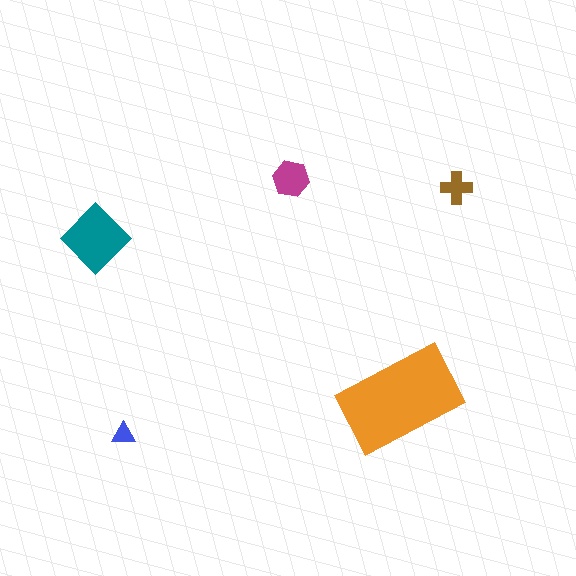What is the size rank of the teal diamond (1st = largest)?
2nd.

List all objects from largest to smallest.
The orange rectangle, the teal diamond, the magenta hexagon, the brown cross, the blue triangle.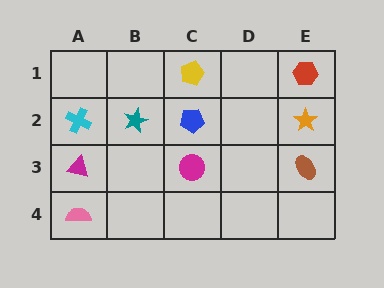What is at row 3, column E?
A brown ellipse.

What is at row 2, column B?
A teal star.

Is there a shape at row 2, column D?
No, that cell is empty.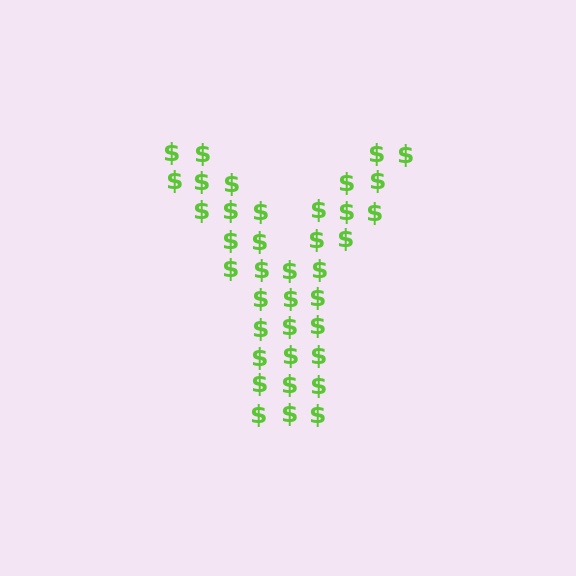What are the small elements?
The small elements are dollar signs.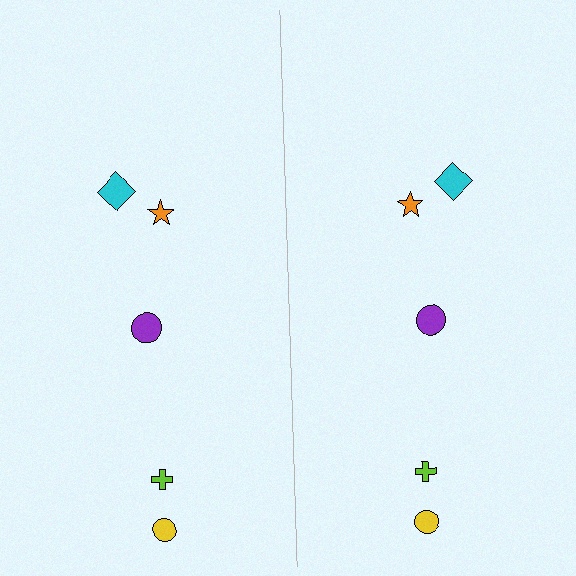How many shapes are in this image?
There are 10 shapes in this image.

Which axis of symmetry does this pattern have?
The pattern has a vertical axis of symmetry running through the center of the image.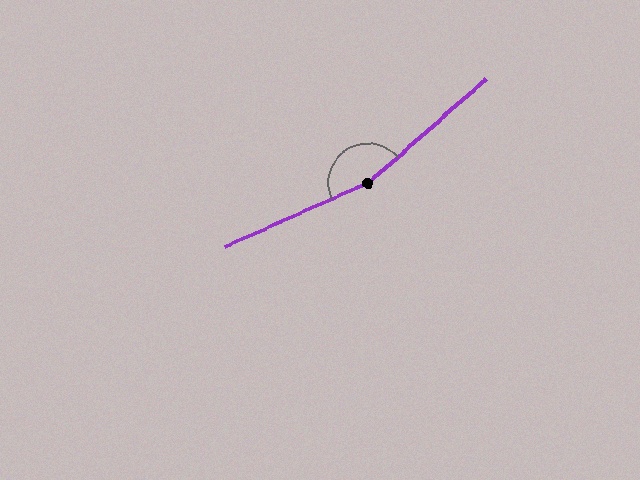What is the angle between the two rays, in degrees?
Approximately 163 degrees.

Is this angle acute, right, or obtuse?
It is obtuse.